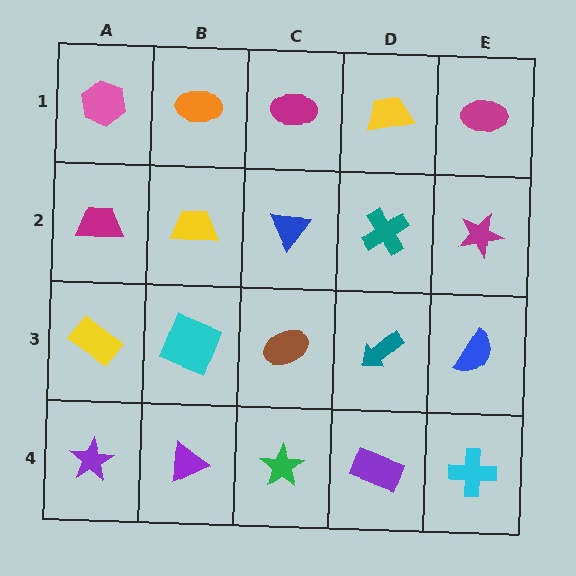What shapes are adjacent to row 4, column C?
A brown ellipse (row 3, column C), a purple triangle (row 4, column B), a purple rectangle (row 4, column D).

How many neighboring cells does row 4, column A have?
2.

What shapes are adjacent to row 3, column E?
A magenta star (row 2, column E), a cyan cross (row 4, column E), a teal arrow (row 3, column D).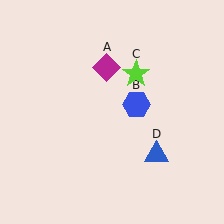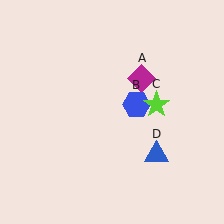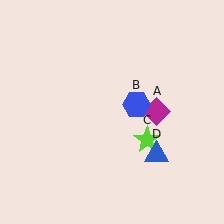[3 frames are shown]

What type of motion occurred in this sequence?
The magenta diamond (object A), lime star (object C) rotated clockwise around the center of the scene.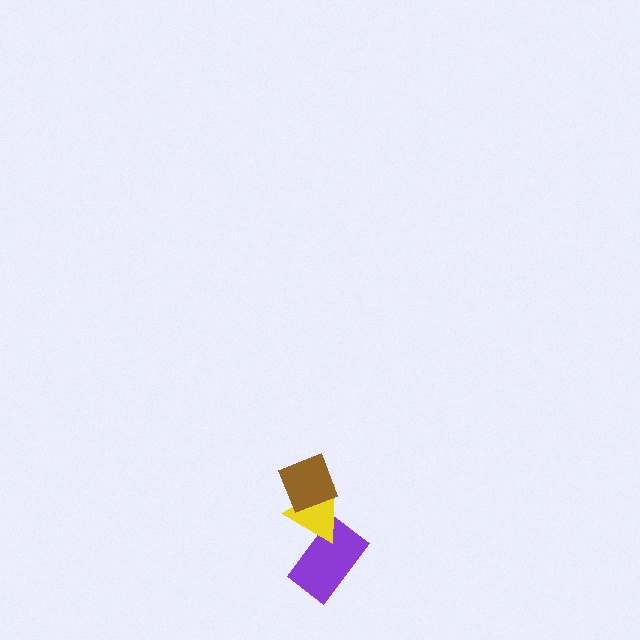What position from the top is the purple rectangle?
The purple rectangle is 3rd from the top.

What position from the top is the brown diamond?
The brown diamond is 1st from the top.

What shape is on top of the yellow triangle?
The brown diamond is on top of the yellow triangle.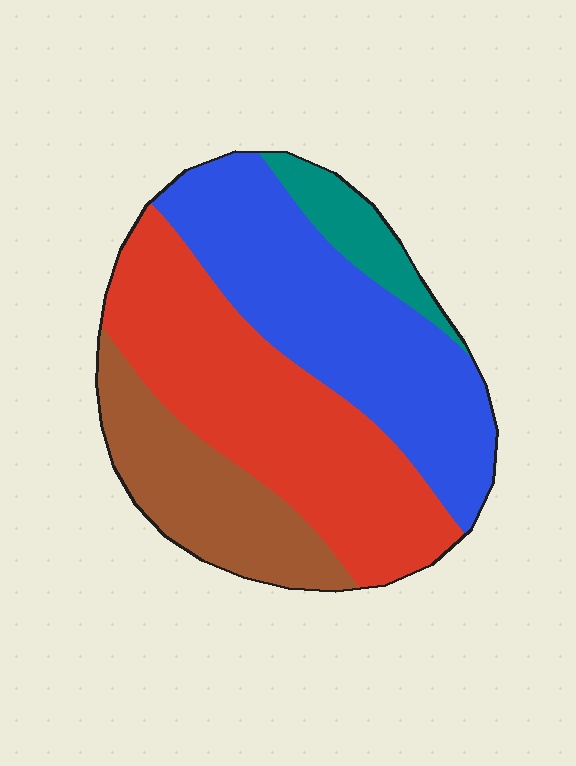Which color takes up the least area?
Teal, at roughly 10%.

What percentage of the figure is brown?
Brown takes up between a sixth and a third of the figure.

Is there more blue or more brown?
Blue.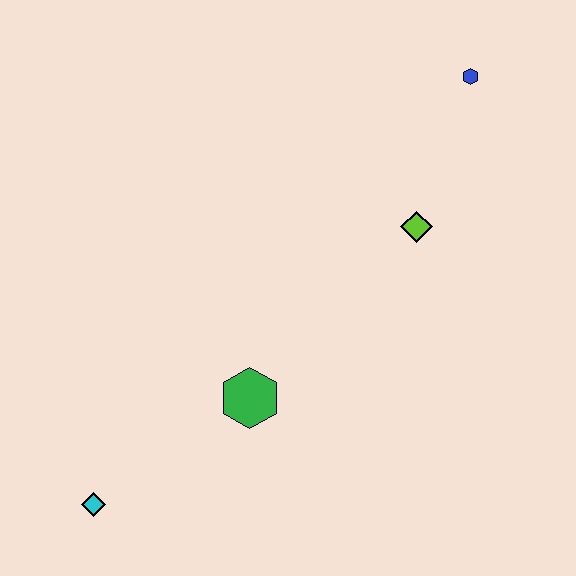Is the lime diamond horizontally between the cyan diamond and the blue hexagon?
Yes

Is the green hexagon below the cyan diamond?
No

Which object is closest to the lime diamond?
The blue hexagon is closest to the lime diamond.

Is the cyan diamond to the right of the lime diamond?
No